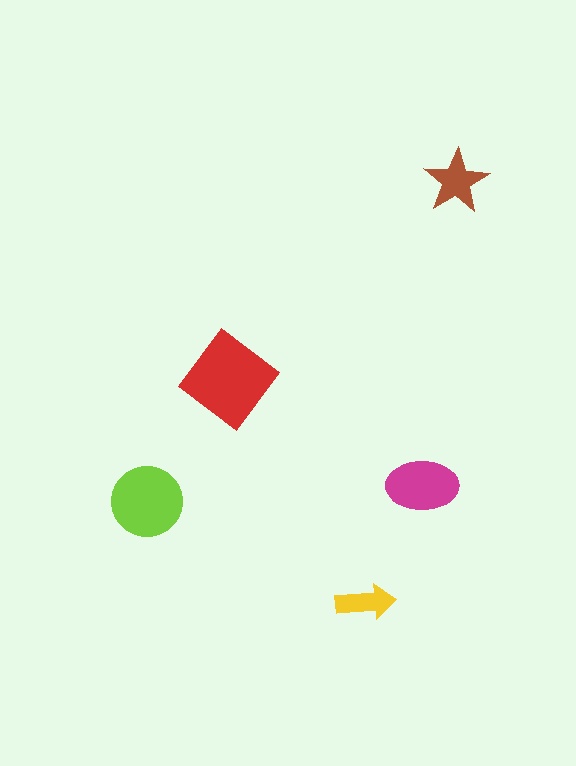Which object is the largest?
The red diamond.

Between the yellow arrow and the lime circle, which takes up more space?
The lime circle.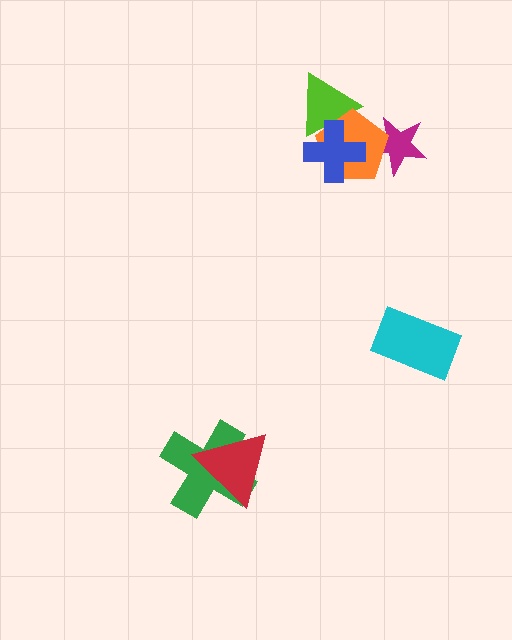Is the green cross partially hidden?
Yes, it is partially covered by another shape.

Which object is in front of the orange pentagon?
The blue cross is in front of the orange pentagon.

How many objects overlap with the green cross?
1 object overlaps with the green cross.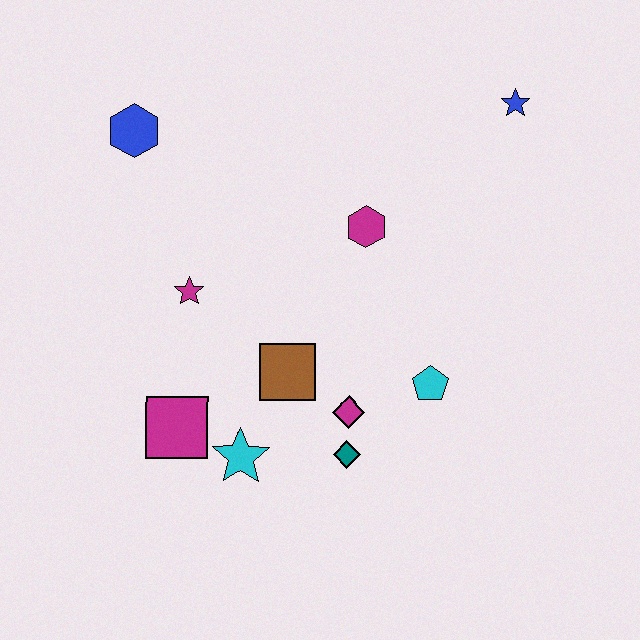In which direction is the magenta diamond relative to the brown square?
The magenta diamond is to the right of the brown square.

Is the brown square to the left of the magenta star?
No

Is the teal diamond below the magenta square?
Yes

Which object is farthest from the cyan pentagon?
The blue hexagon is farthest from the cyan pentagon.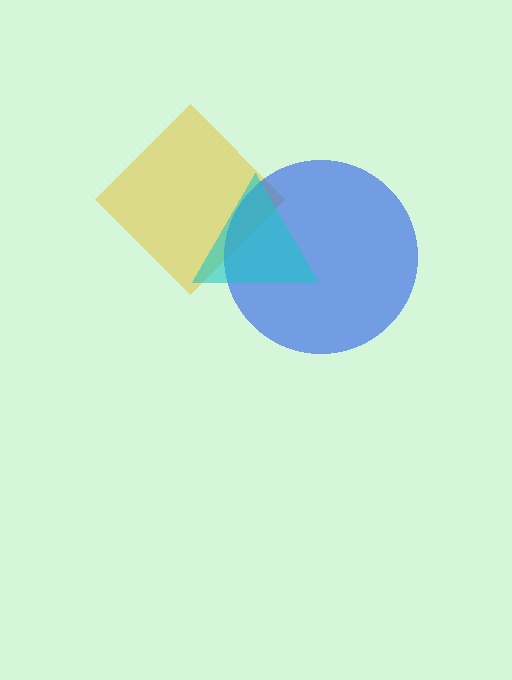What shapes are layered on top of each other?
The layered shapes are: a yellow diamond, a blue circle, a cyan triangle.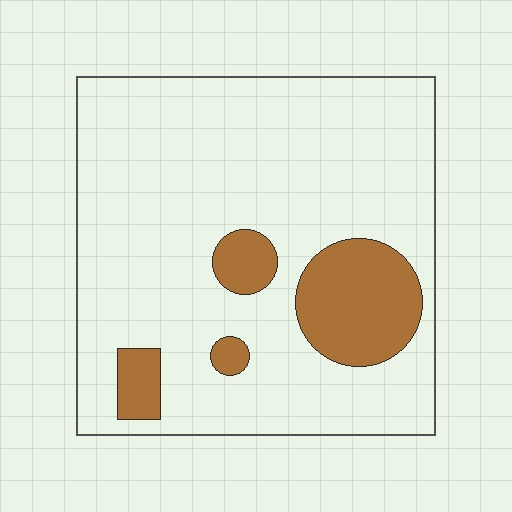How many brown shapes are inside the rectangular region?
4.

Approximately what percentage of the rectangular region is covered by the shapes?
Approximately 15%.